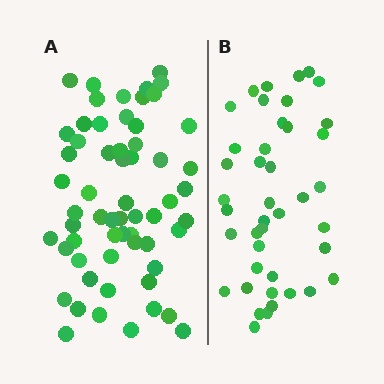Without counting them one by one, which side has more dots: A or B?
Region A (the left region) has more dots.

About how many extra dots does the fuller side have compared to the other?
Region A has approximately 20 more dots than region B.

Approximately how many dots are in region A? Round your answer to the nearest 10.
About 60 dots.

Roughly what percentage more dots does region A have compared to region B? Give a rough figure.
About 45% more.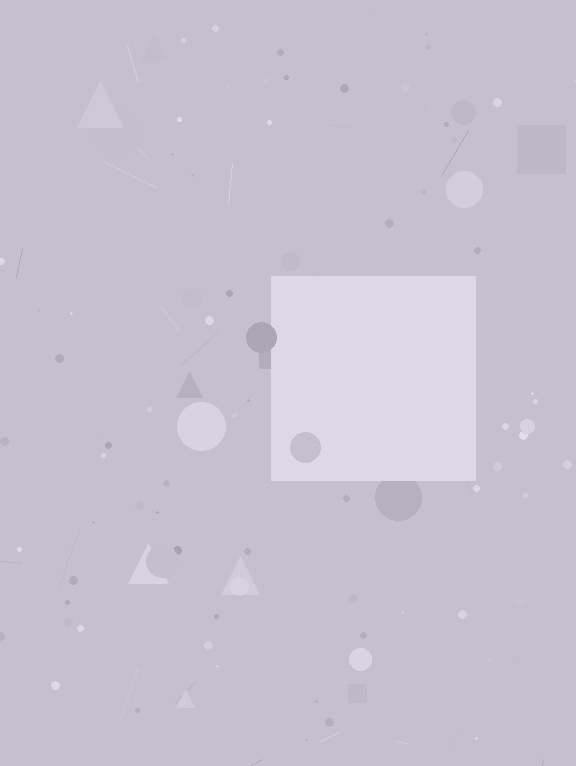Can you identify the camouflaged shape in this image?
The camouflaged shape is a square.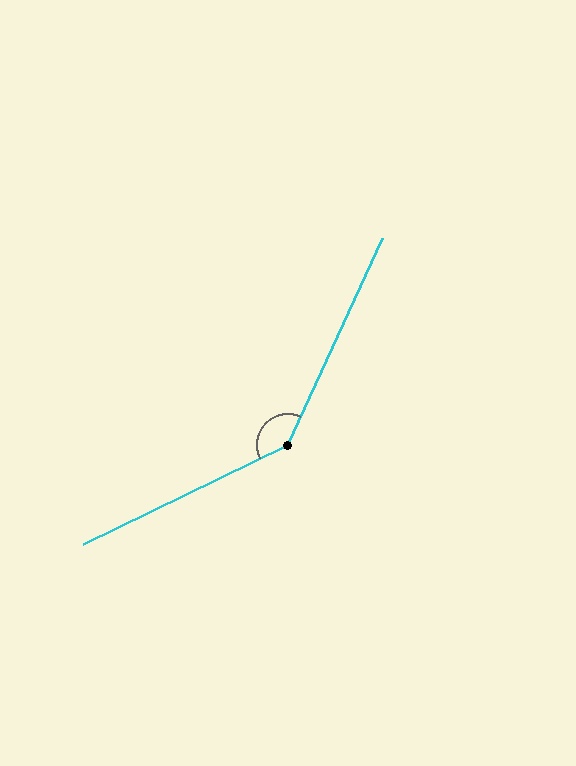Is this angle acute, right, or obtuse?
It is obtuse.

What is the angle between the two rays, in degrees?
Approximately 141 degrees.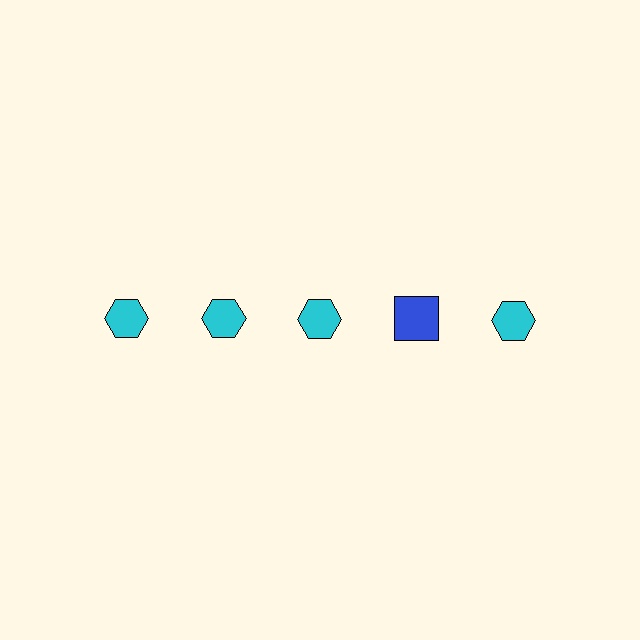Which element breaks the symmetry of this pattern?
The blue square in the top row, second from right column breaks the symmetry. All other shapes are cyan hexagons.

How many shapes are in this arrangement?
There are 5 shapes arranged in a grid pattern.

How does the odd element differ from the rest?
It differs in both color (blue instead of cyan) and shape (square instead of hexagon).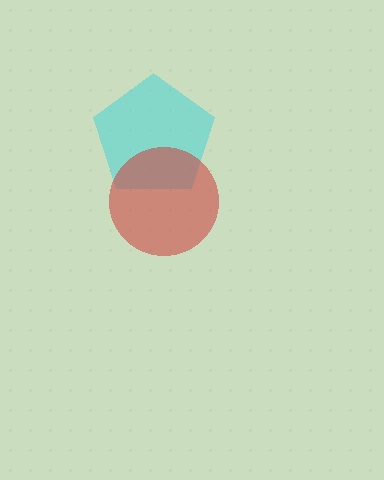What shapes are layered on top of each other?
The layered shapes are: a cyan pentagon, a red circle.